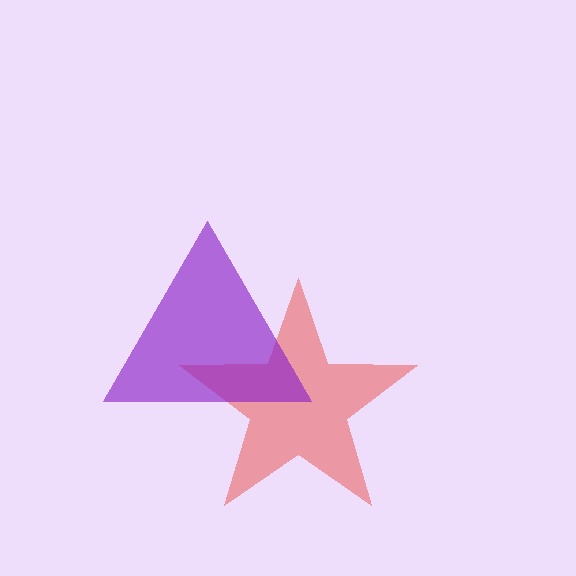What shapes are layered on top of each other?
The layered shapes are: a red star, a purple triangle.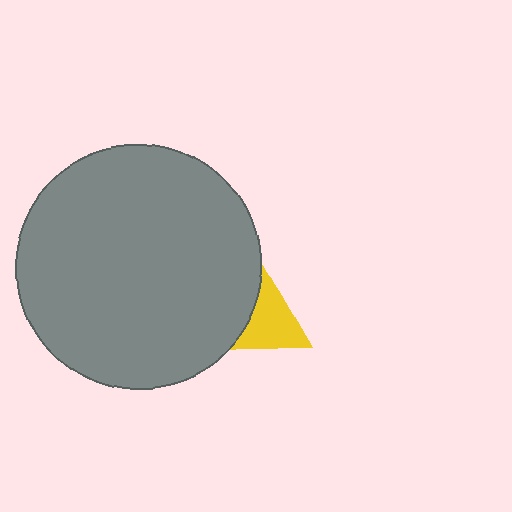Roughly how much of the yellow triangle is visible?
A small part of it is visible (roughly 43%).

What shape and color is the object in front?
The object in front is a gray circle.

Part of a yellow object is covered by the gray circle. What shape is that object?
It is a triangle.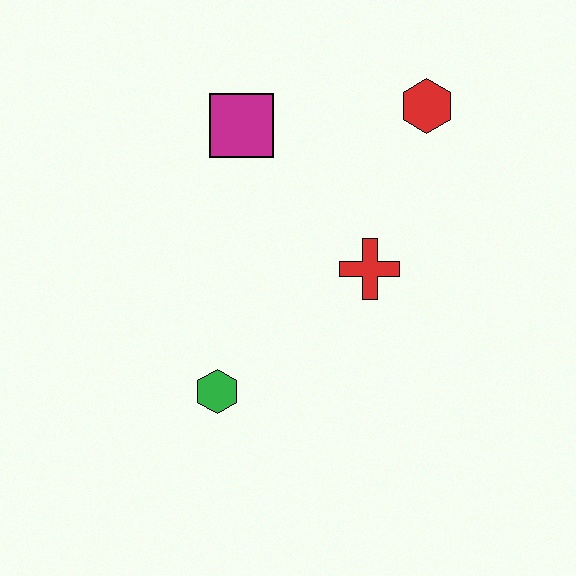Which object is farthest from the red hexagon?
The green hexagon is farthest from the red hexagon.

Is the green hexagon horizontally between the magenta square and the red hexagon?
No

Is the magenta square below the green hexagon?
No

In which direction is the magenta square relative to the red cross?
The magenta square is above the red cross.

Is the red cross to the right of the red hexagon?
No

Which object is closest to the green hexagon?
The red cross is closest to the green hexagon.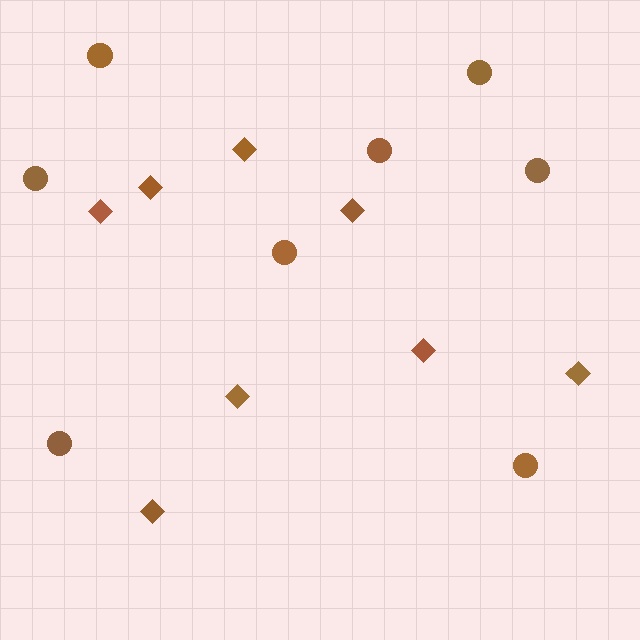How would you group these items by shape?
There are 2 groups: one group of circles (8) and one group of diamonds (8).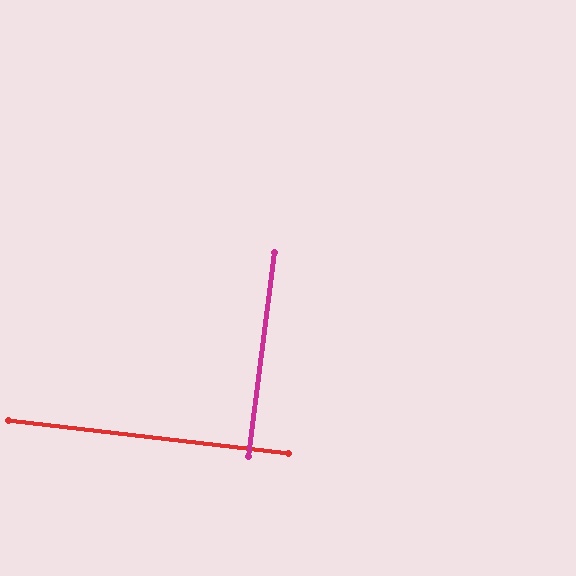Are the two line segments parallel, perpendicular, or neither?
Perpendicular — they meet at approximately 89°.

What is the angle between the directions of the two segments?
Approximately 89 degrees.